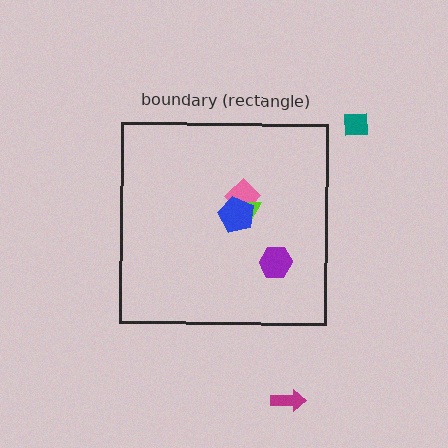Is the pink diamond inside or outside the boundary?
Inside.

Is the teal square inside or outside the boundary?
Outside.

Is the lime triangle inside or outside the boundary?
Inside.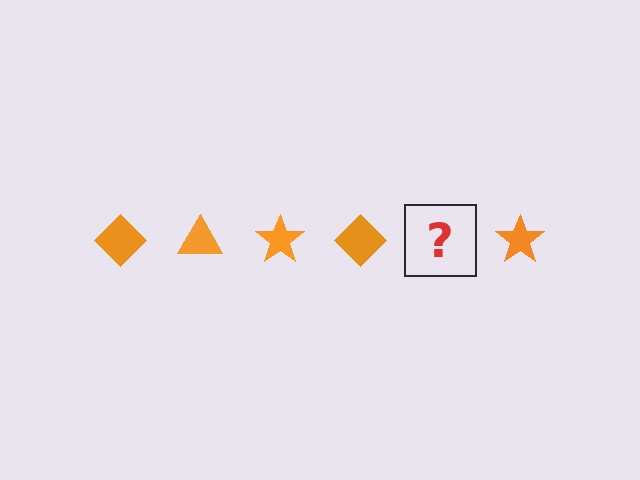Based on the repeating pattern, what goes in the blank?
The blank should be an orange triangle.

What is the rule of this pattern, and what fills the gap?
The rule is that the pattern cycles through diamond, triangle, star shapes in orange. The gap should be filled with an orange triangle.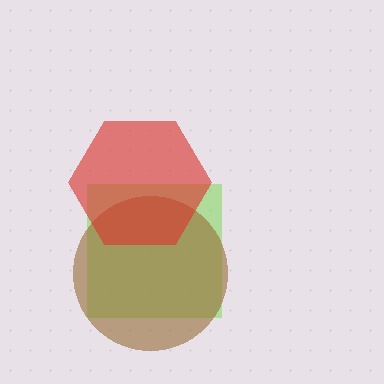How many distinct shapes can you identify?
There are 3 distinct shapes: a lime square, a brown circle, a red hexagon.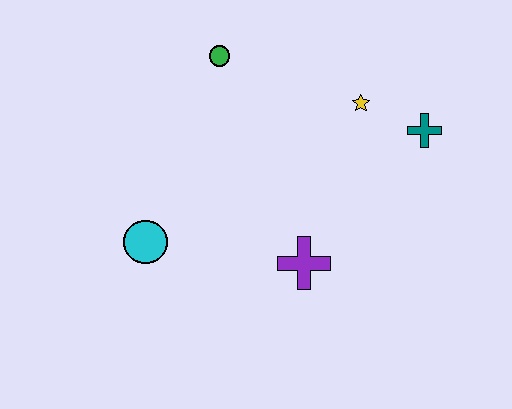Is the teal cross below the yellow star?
Yes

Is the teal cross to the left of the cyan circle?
No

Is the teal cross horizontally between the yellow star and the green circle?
No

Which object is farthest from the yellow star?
The cyan circle is farthest from the yellow star.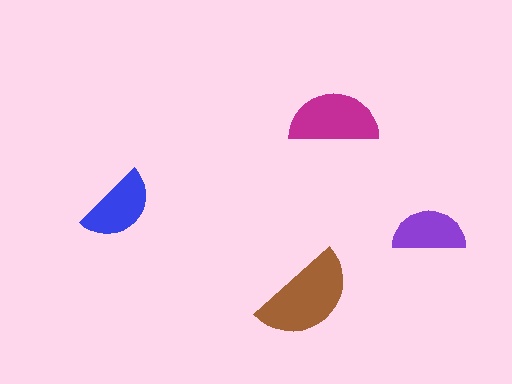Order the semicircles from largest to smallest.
the brown one, the magenta one, the blue one, the purple one.